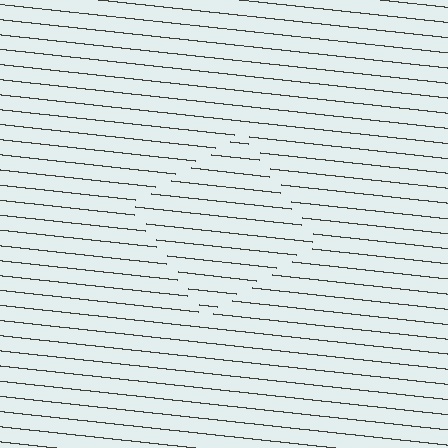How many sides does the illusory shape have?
4 sides — the line-ends trace a square.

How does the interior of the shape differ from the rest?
The interior of the shape contains the same grating, shifted by half a period — the contour is defined by the phase discontinuity where line-ends from the inner and outer gratings abut.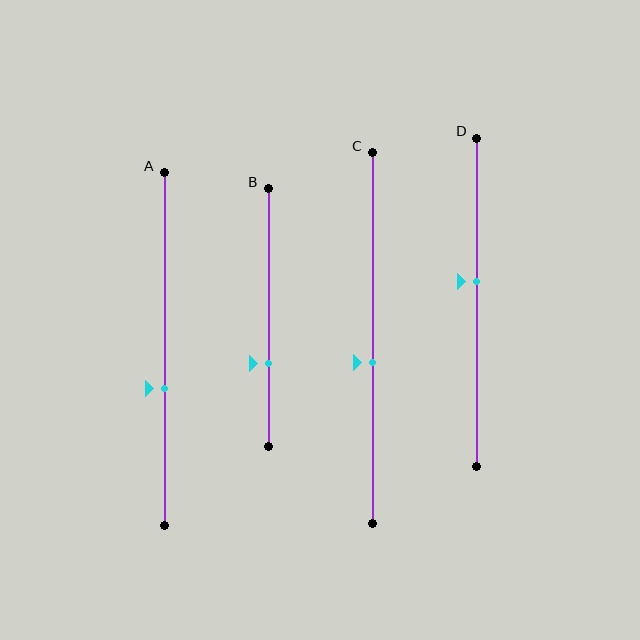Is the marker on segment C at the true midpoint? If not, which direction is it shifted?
No, the marker on segment C is shifted downward by about 7% of the segment length.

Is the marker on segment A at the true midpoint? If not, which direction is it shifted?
No, the marker on segment A is shifted downward by about 11% of the segment length.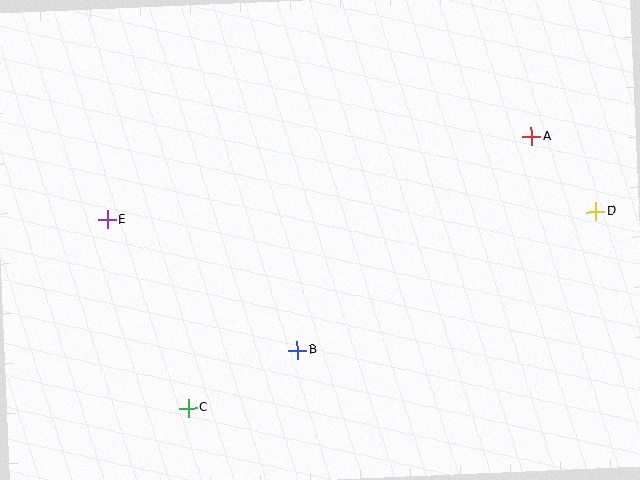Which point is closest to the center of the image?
Point B at (297, 350) is closest to the center.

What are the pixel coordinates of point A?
Point A is at (531, 137).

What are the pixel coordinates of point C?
Point C is at (188, 408).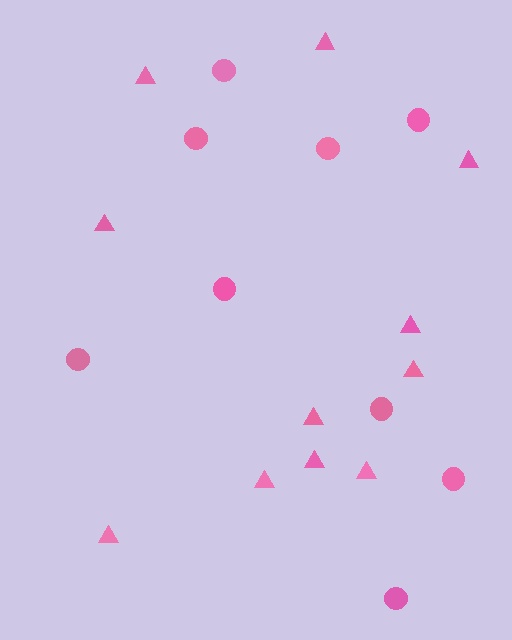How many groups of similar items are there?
There are 2 groups: one group of triangles (11) and one group of circles (9).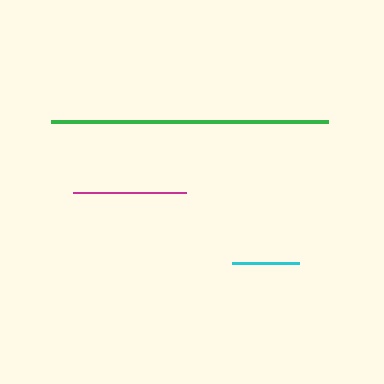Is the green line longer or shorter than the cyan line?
The green line is longer than the cyan line.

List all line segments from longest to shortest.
From longest to shortest: green, magenta, cyan.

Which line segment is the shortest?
The cyan line is the shortest at approximately 68 pixels.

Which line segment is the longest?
The green line is the longest at approximately 277 pixels.